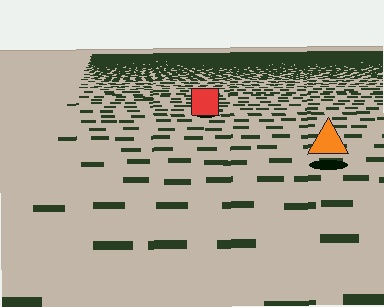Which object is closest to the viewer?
The orange triangle is closest. The texture marks near it are larger and more spread out.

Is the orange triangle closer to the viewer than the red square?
Yes. The orange triangle is closer — you can tell from the texture gradient: the ground texture is coarser near it.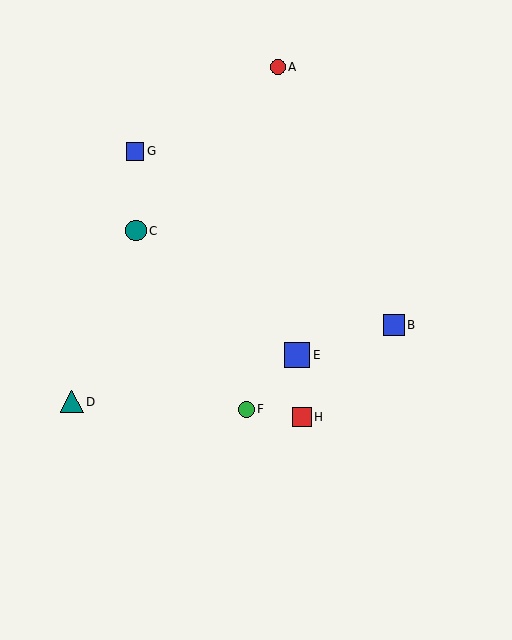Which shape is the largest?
The blue square (labeled E) is the largest.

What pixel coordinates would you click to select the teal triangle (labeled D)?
Click at (72, 402) to select the teal triangle D.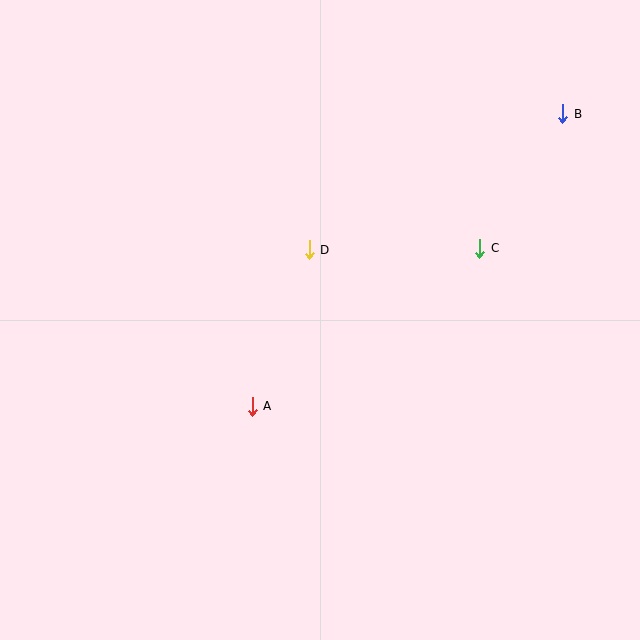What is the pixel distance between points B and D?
The distance between B and D is 288 pixels.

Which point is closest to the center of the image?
Point D at (309, 250) is closest to the center.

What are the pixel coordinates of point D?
Point D is at (309, 250).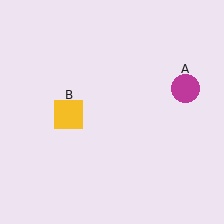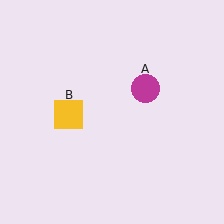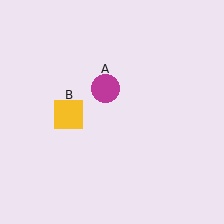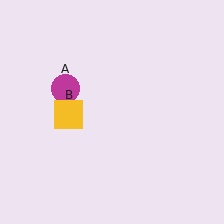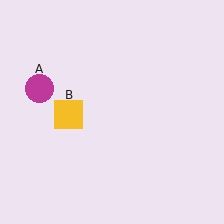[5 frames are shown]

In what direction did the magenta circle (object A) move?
The magenta circle (object A) moved left.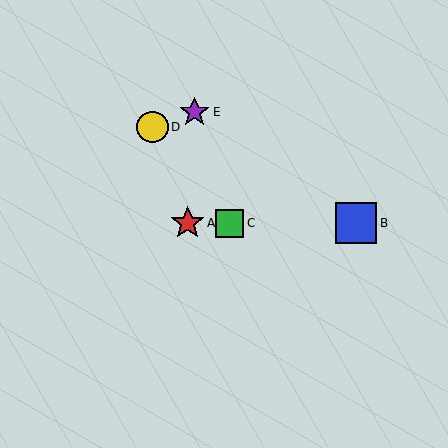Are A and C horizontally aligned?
Yes, both are at y≈223.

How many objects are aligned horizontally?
3 objects (A, B, C) are aligned horizontally.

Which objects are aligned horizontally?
Objects A, B, C are aligned horizontally.